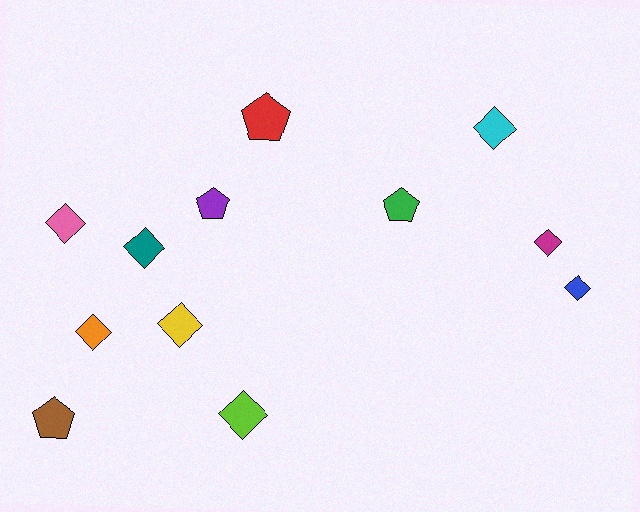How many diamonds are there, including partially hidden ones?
There are 8 diamonds.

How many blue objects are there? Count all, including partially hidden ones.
There is 1 blue object.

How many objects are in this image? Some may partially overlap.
There are 12 objects.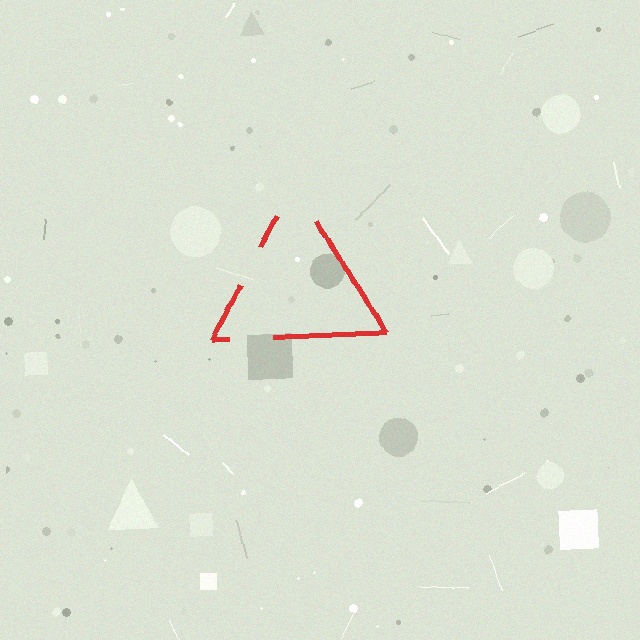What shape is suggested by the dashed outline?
The dashed outline suggests a triangle.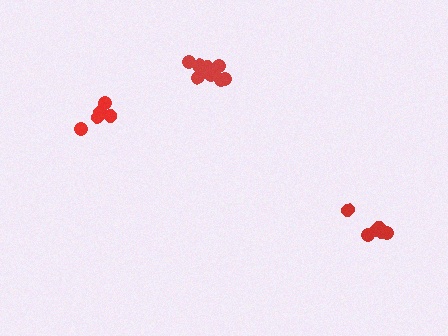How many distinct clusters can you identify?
There are 3 distinct clusters.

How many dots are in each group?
Group 1: 6 dots, Group 2: 10 dots, Group 3: 7 dots (23 total).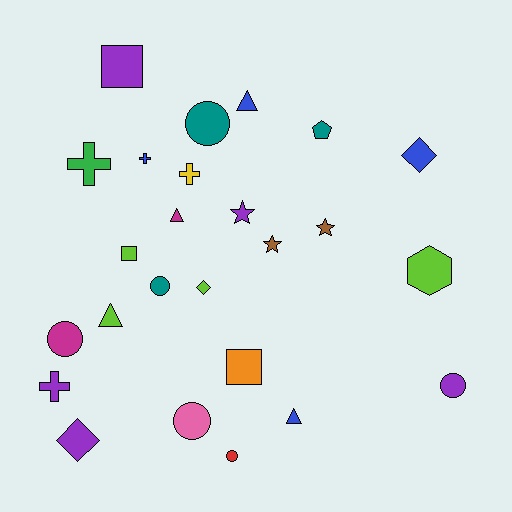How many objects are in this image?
There are 25 objects.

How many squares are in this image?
There are 3 squares.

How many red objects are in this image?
There is 1 red object.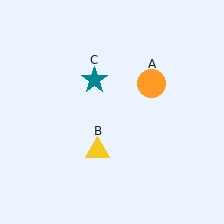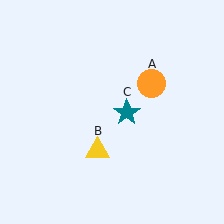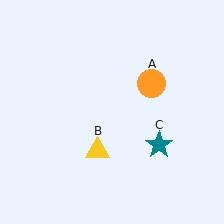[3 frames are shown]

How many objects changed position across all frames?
1 object changed position: teal star (object C).